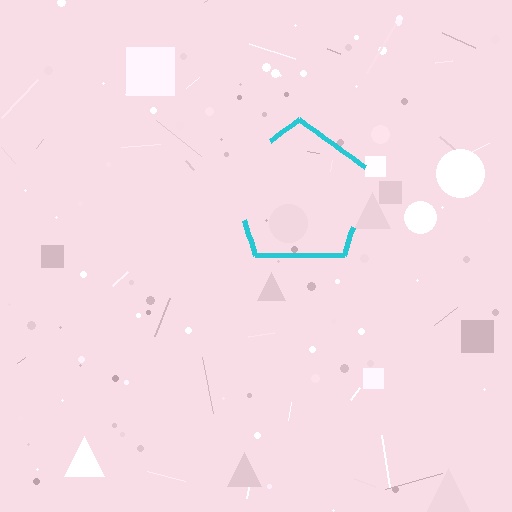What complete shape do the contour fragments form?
The contour fragments form a pentagon.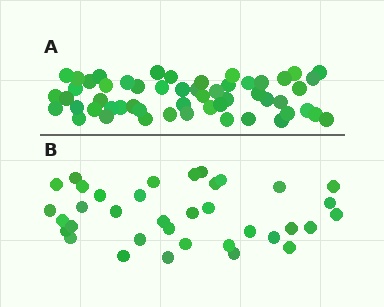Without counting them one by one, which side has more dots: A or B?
Region A (the top region) has more dots.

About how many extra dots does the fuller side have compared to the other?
Region A has approximately 20 more dots than region B.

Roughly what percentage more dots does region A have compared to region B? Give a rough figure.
About 50% more.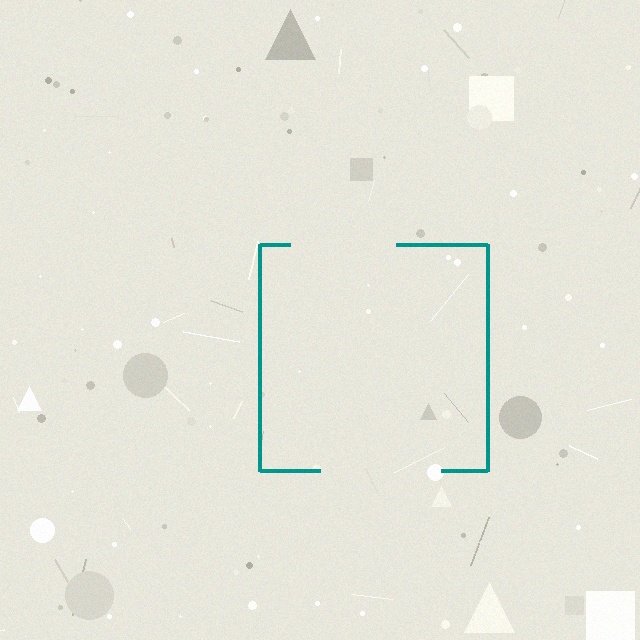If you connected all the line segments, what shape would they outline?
They would outline a square.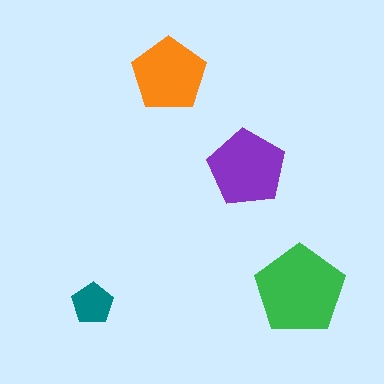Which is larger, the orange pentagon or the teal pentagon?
The orange one.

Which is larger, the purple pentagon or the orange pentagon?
The purple one.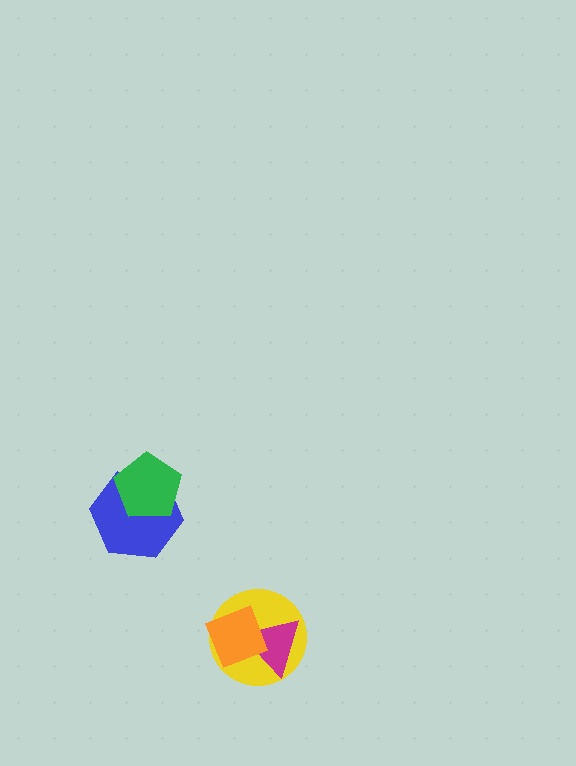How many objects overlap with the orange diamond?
2 objects overlap with the orange diamond.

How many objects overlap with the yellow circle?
2 objects overlap with the yellow circle.